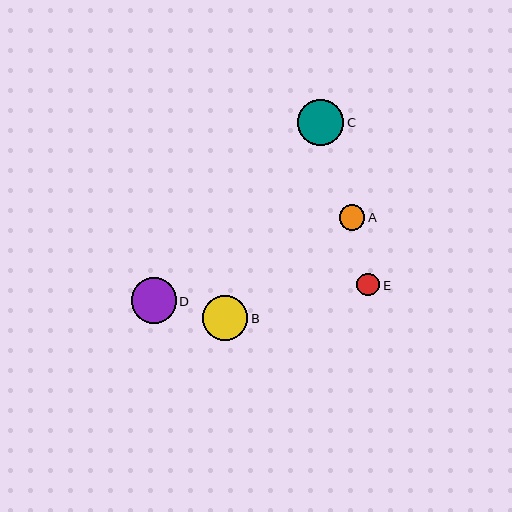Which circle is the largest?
Circle C is the largest with a size of approximately 46 pixels.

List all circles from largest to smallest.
From largest to smallest: C, D, B, A, E.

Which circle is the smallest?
Circle E is the smallest with a size of approximately 23 pixels.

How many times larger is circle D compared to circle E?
Circle D is approximately 2.0 times the size of circle E.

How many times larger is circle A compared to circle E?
Circle A is approximately 1.1 times the size of circle E.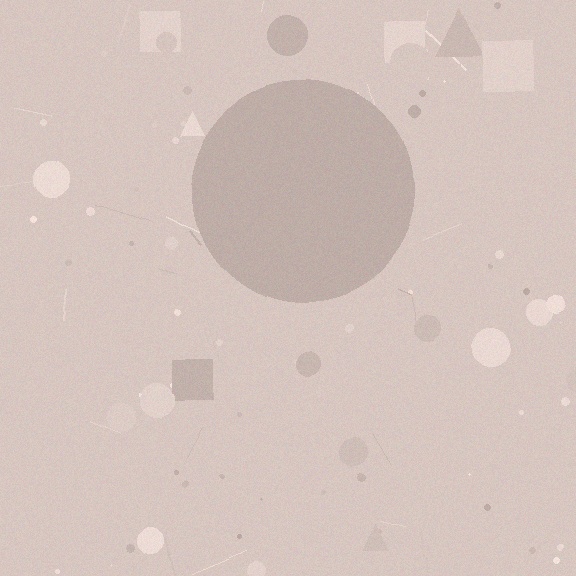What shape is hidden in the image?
A circle is hidden in the image.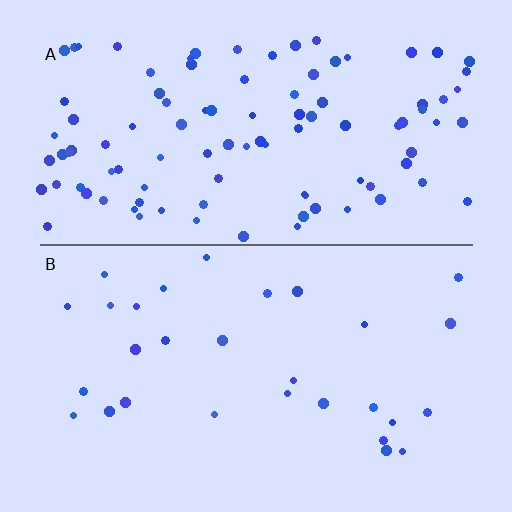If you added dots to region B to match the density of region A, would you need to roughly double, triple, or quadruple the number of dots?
Approximately triple.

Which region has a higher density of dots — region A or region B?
A (the top).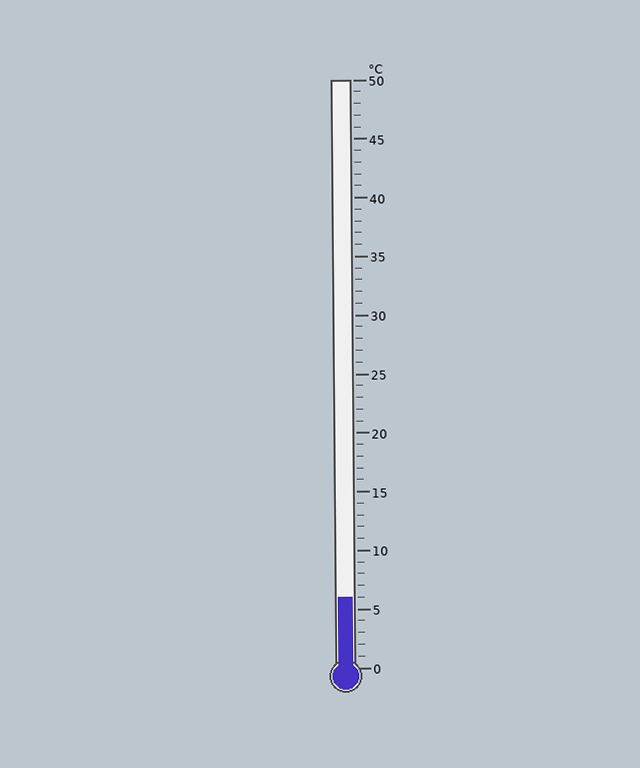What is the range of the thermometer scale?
The thermometer scale ranges from 0°C to 50°C.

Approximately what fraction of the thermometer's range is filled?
The thermometer is filled to approximately 10% of its range.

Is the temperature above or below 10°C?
The temperature is below 10°C.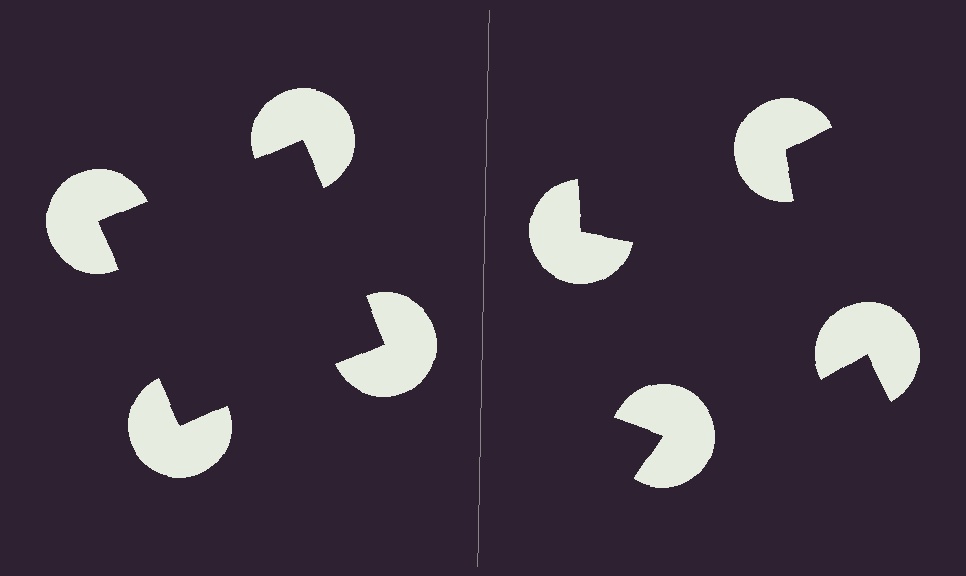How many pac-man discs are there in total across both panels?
8 — 4 on each side.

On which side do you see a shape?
An illusory square appears on the left side. On the right side the wedge cuts are rotated, so no coherent shape forms.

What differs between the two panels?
The pac-man discs are positioned identically on both sides; only the wedge orientations differ. On the left they align to a square; on the right they are misaligned.